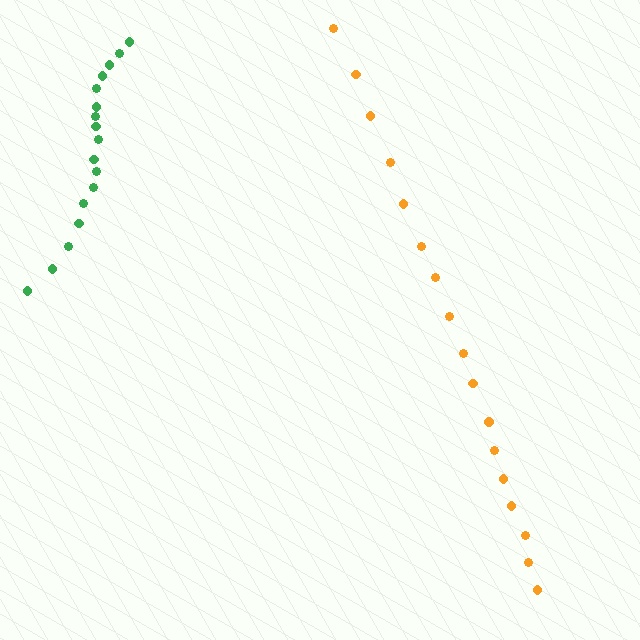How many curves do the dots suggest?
There are 2 distinct paths.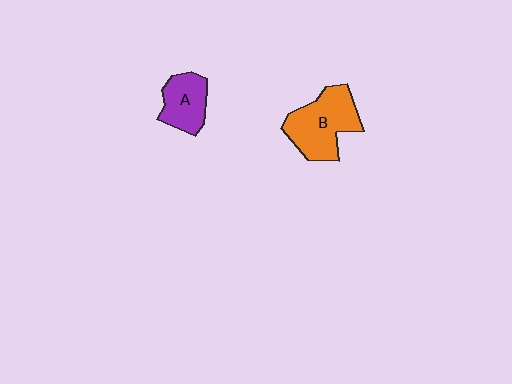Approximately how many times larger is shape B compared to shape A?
Approximately 1.6 times.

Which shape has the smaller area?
Shape A (purple).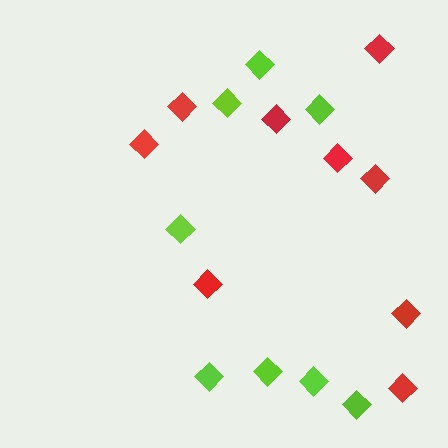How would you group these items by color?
There are 2 groups: one group of red diamonds (9) and one group of lime diamonds (8).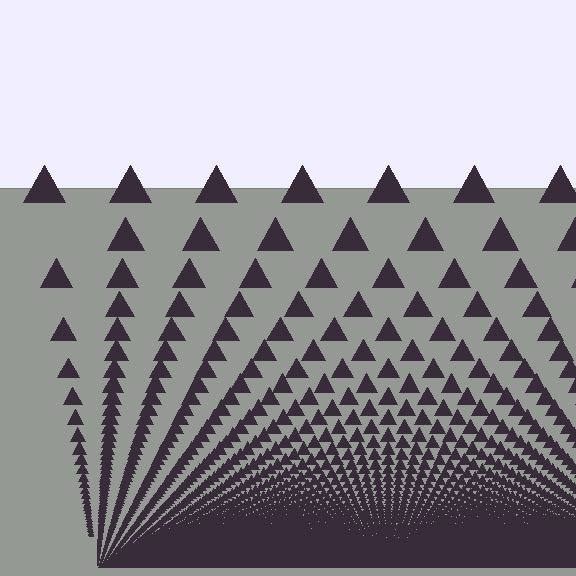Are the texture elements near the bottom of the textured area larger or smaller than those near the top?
Smaller. The gradient is inverted — elements near the bottom are smaller and denser.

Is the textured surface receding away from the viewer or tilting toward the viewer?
The surface appears to tilt toward the viewer. Texture elements get larger and sparser toward the top.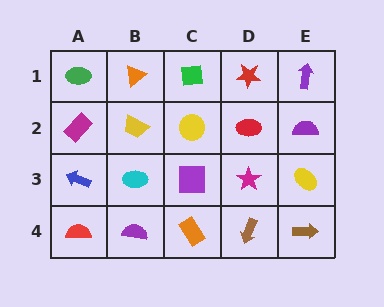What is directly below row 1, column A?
A magenta rectangle.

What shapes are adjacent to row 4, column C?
A purple square (row 3, column C), a purple semicircle (row 4, column B), a brown arrow (row 4, column D).